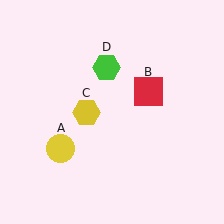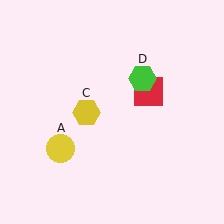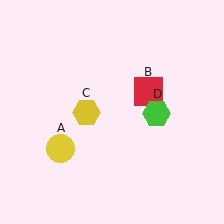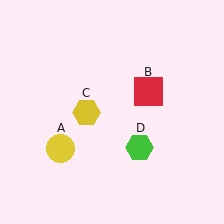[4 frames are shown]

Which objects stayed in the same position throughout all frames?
Yellow circle (object A) and red square (object B) and yellow hexagon (object C) remained stationary.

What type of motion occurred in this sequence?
The green hexagon (object D) rotated clockwise around the center of the scene.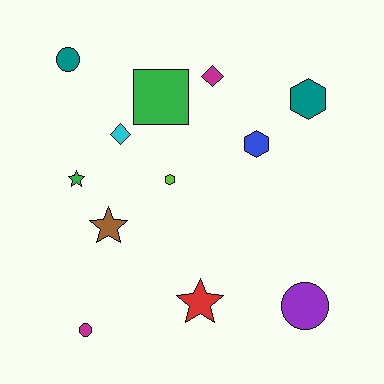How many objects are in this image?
There are 12 objects.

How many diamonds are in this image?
There are 2 diamonds.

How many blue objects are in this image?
There is 1 blue object.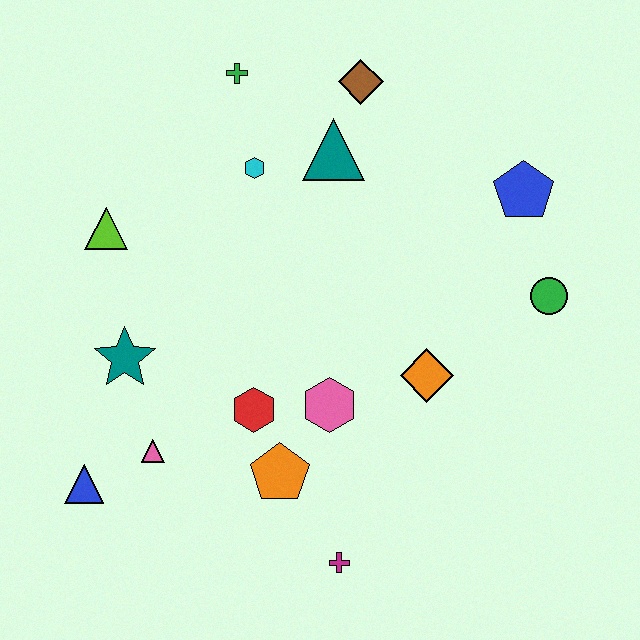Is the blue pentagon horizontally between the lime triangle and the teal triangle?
No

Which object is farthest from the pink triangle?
The blue pentagon is farthest from the pink triangle.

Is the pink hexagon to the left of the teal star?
No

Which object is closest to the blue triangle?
The pink triangle is closest to the blue triangle.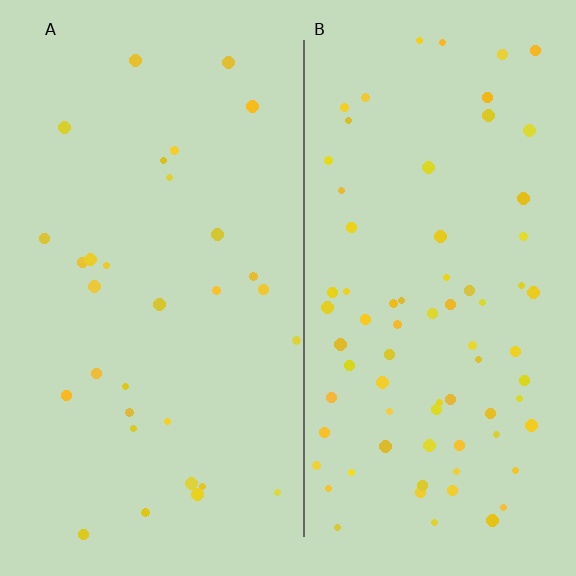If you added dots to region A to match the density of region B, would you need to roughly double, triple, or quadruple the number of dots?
Approximately double.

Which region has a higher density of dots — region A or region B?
B (the right).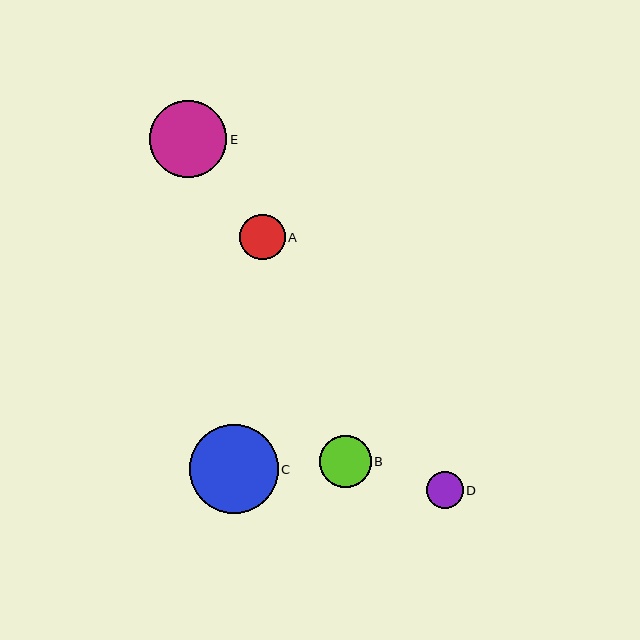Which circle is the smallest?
Circle D is the smallest with a size of approximately 37 pixels.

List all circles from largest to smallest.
From largest to smallest: C, E, B, A, D.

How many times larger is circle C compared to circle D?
Circle C is approximately 2.4 times the size of circle D.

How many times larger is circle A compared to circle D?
Circle A is approximately 1.2 times the size of circle D.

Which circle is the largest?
Circle C is the largest with a size of approximately 89 pixels.